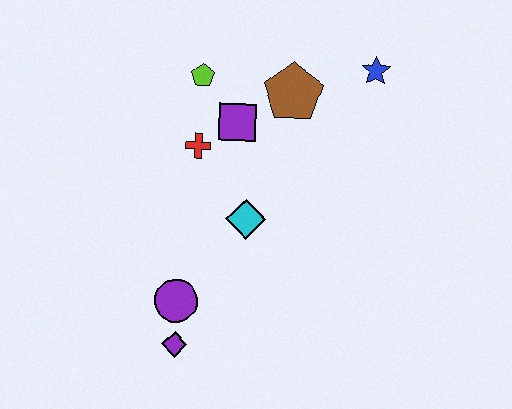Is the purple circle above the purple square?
No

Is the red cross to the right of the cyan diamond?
No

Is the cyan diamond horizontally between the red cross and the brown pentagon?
Yes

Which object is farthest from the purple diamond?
The blue star is farthest from the purple diamond.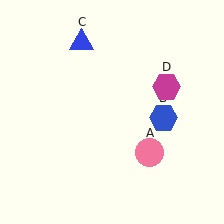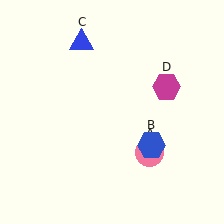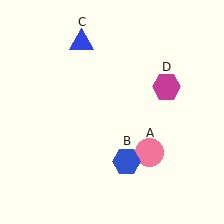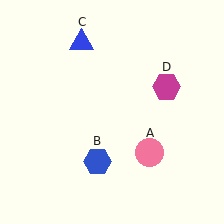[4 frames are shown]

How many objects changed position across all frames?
1 object changed position: blue hexagon (object B).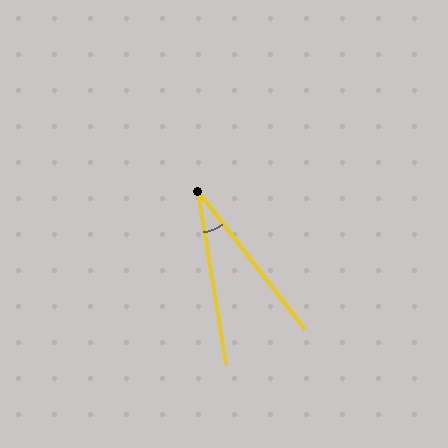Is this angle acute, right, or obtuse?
It is acute.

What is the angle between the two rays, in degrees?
Approximately 28 degrees.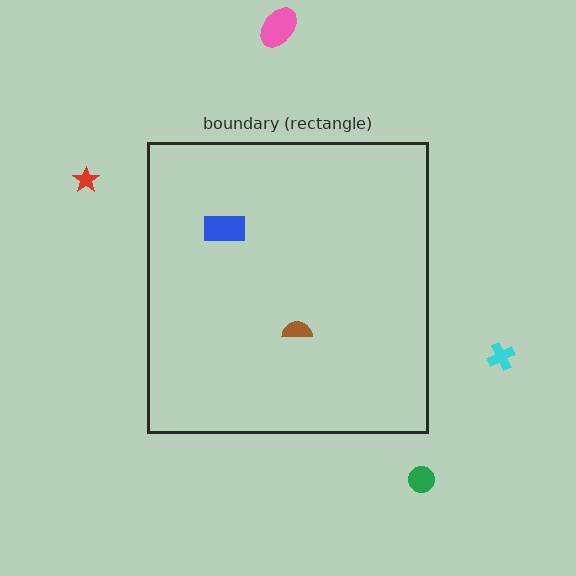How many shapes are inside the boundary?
2 inside, 4 outside.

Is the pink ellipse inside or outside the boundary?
Outside.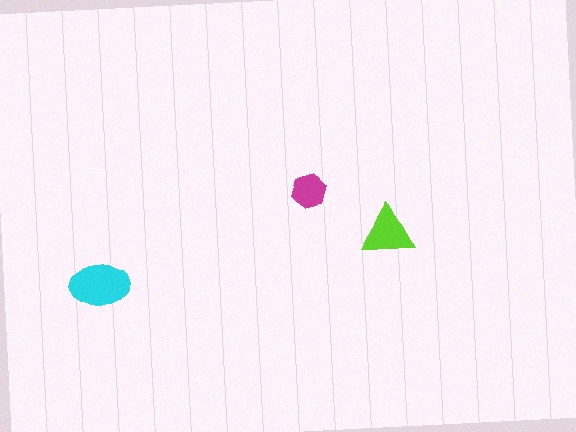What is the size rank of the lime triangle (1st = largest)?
2nd.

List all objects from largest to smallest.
The cyan ellipse, the lime triangle, the magenta hexagon.